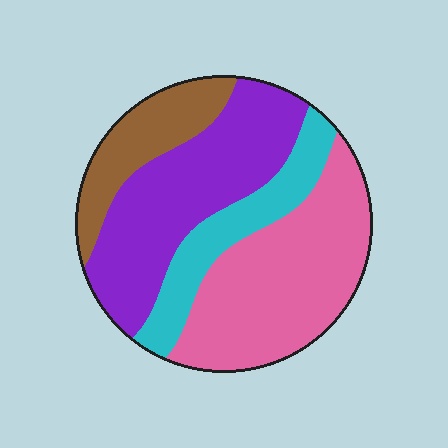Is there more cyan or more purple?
Purple.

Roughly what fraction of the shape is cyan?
Cyan takes up less than a quarter of the shape.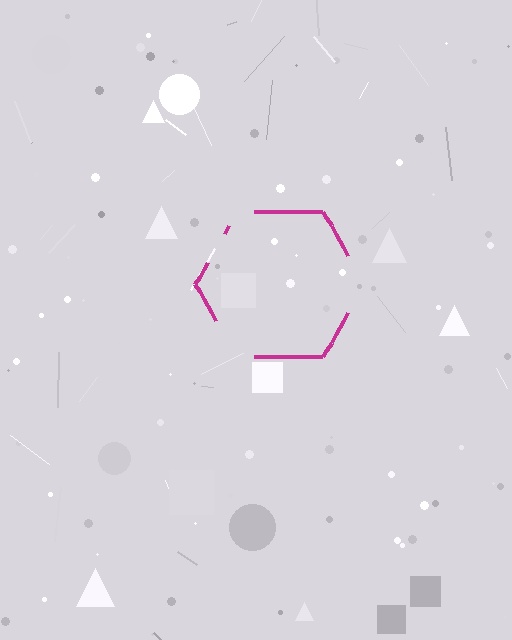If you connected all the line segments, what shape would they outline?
They would outline a hexagon.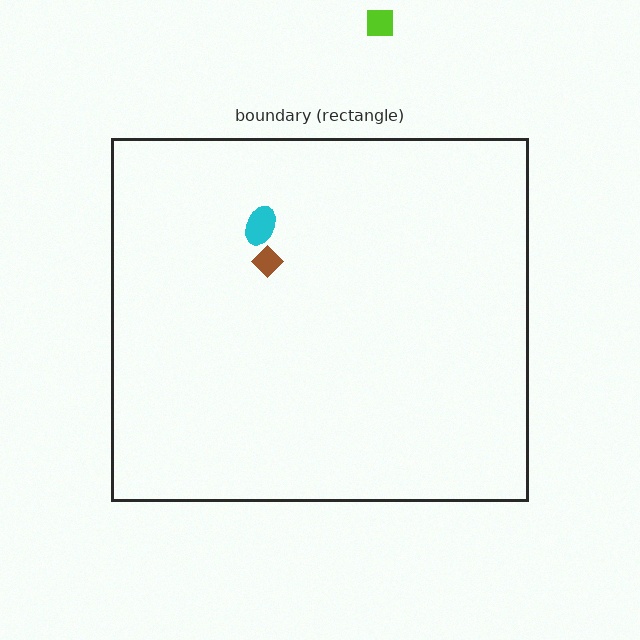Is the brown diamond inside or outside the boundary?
Inside.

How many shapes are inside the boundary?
2 inside, 1 outside.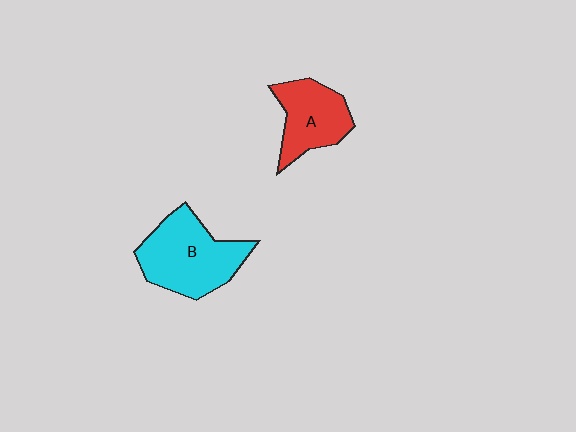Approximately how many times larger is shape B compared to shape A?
Approximately 1.4 times.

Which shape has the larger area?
Shape B (cyan).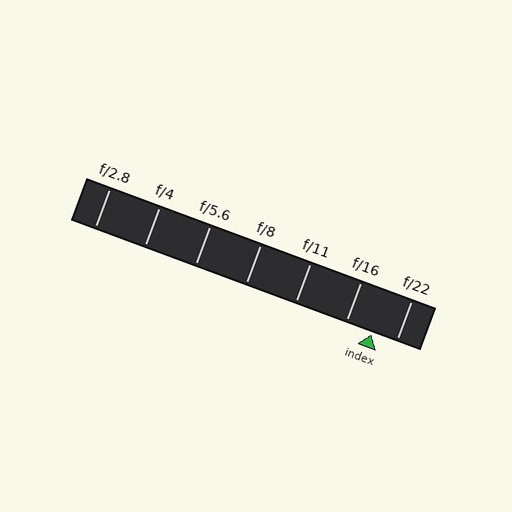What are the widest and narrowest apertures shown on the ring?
The widest aperture shown is f/2.8 and the narrowest is f/22.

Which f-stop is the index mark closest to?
The index mark is closest to f/22.